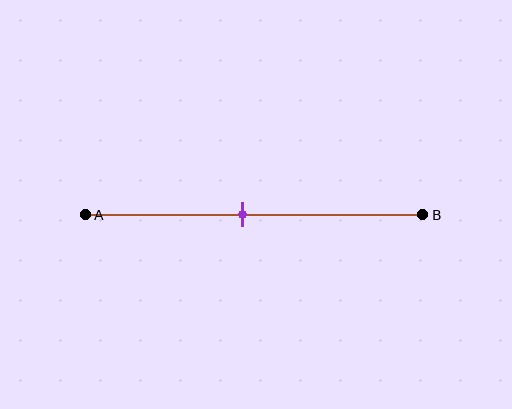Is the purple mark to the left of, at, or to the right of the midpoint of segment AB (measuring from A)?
The purple mark is to the left of the midpoint of segment AB.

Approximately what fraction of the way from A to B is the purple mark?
The purple mark is approximately 45% of the way from A to B.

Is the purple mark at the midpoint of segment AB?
No, the mark is at about 45% from A, not at the 50% midpoint.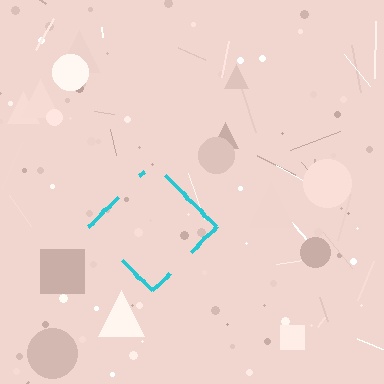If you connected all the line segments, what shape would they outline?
They would outline a diamond.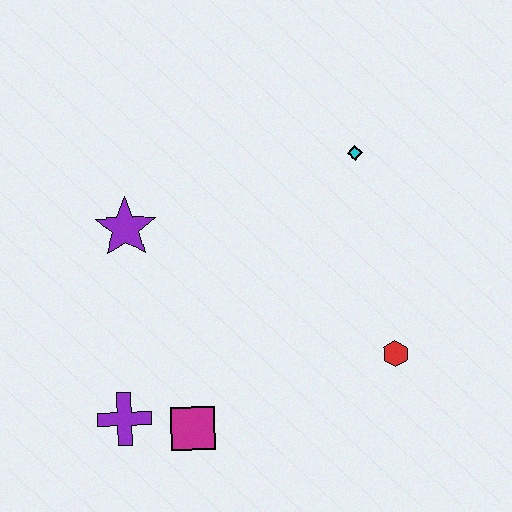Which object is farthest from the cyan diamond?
The purple cross is farthest from the cyan diamond.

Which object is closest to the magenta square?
The purple cross is closest to the magenta square.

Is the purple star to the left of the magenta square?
Yes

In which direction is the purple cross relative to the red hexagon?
The purple cross is to the left of the red hexagon.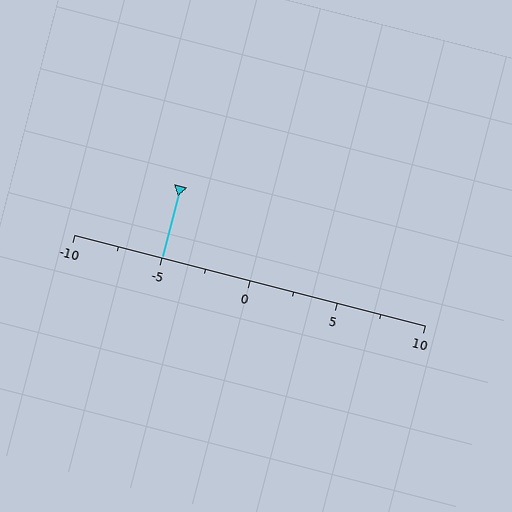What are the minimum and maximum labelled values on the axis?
The axis runs from -10 to 10.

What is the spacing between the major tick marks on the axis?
The major ticks are spaced 5 apart.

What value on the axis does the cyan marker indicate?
The marker indicates approximately -5.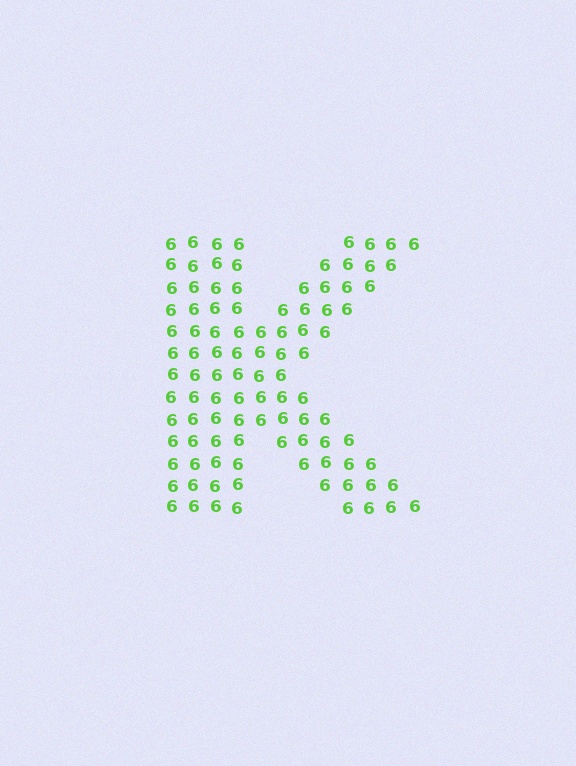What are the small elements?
The small elements are digit 6's.